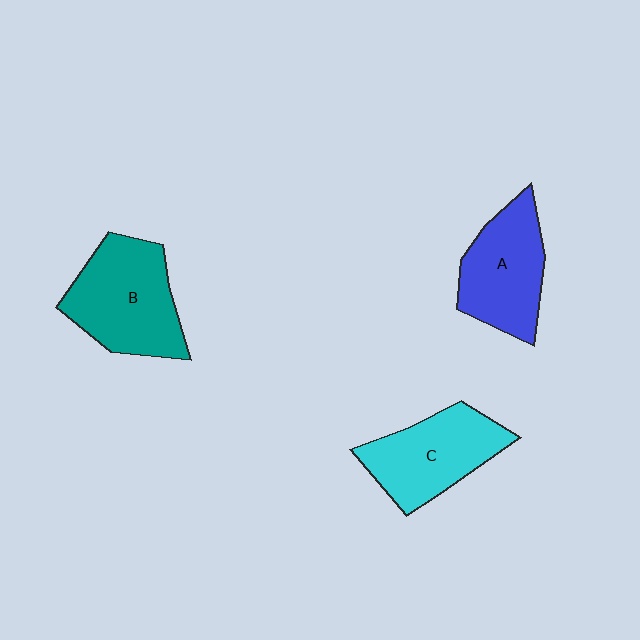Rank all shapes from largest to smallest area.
From largest to smallest: B (teal), C (cyan), A (blue).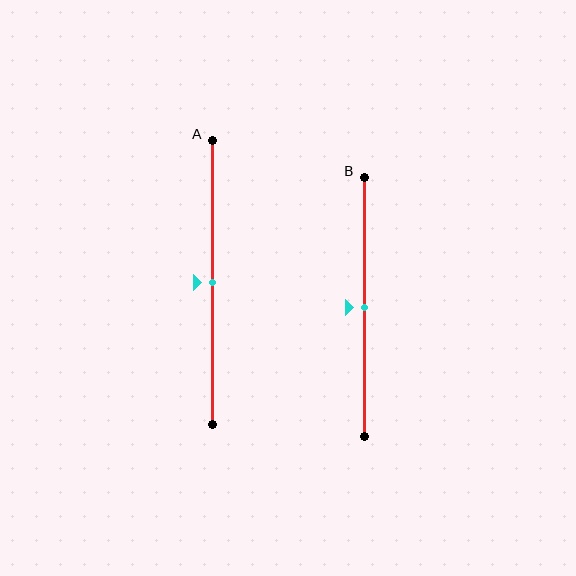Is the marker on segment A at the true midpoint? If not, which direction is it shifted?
Yes, the marker on segment A is at the true midpoint.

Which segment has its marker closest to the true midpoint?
Segment A has its marker closest to the true midpoint.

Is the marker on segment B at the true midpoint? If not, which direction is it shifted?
Yes, the marker on segment B is at the true midpoint.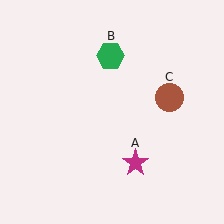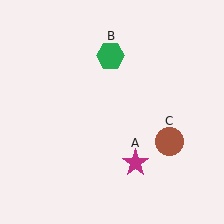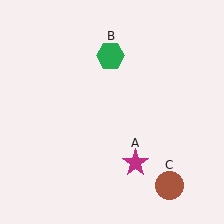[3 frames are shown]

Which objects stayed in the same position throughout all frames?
Magenta star (object A) and green hexagon (object B) remained stationary.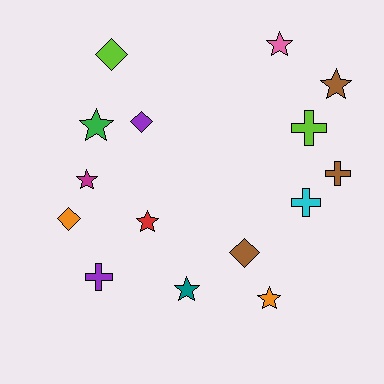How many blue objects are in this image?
There are no blue objects.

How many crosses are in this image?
There are 4 crosses.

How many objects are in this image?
There are 15 objects.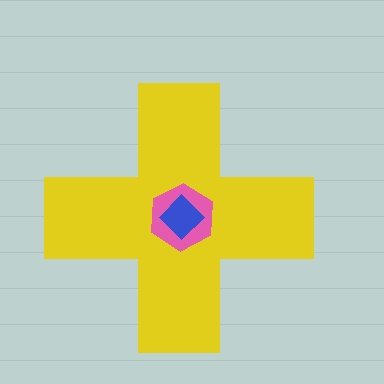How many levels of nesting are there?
3.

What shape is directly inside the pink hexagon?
The blue diamond.